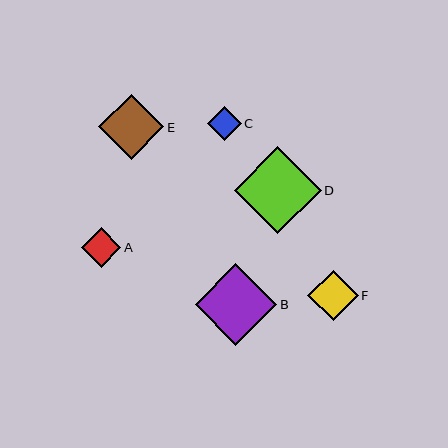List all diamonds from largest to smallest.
From largest to smallest: D, B, E, F, A, C.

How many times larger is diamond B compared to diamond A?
Diamond B is approximately 2.1 times the size of diamond A.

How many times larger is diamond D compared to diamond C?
Diamond D is approximately 2.6 times the size of diamond C.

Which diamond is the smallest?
Diamond C is the smallest with a size of approximately 34 pixels.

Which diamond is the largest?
Diamond D is the largest with a size of approximately 87 pixels.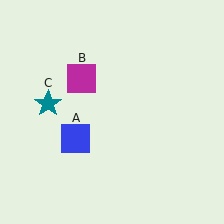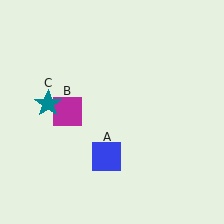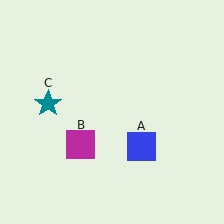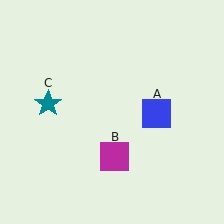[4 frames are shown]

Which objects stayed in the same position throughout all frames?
Teal star (object C) remained stationary.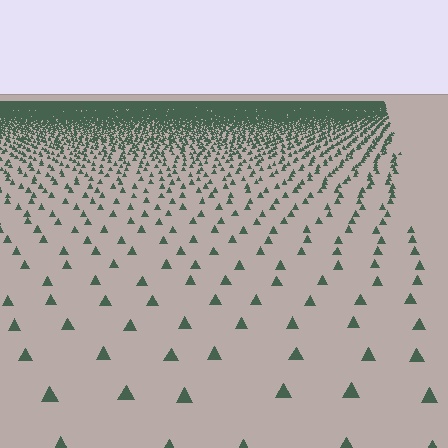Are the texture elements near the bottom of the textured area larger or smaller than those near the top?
Larger. Near the bottom, elements are closer to the viewer and appear at a bigger on-screen size.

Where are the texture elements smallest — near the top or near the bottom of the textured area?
Near the top.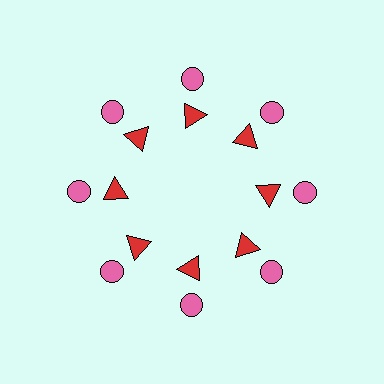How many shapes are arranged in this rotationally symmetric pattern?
There are 16 shapes, arranged in 8 groups of 2.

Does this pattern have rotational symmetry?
Yes, this pattern has 8-fold rotational symmetry. It looks the same after rotating 45 degrees around the center.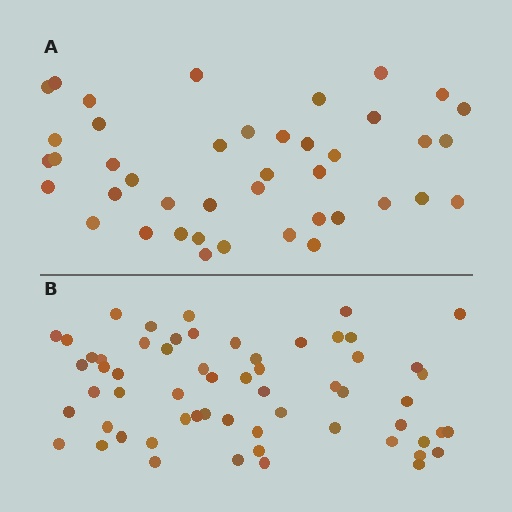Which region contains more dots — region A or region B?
Region B (the bottom region) has more dots.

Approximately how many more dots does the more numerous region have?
Region B has approximately 20 more dots than region A.